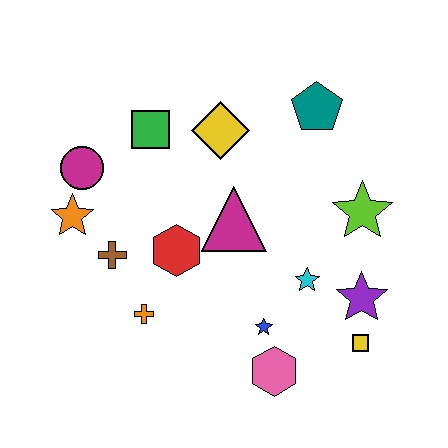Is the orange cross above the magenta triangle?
No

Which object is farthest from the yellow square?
The magenta circle is farthest from the yellow square.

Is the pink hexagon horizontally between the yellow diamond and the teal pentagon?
Yes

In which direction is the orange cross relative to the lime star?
The orange cross is to the left of the lime star.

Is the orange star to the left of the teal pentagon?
Yes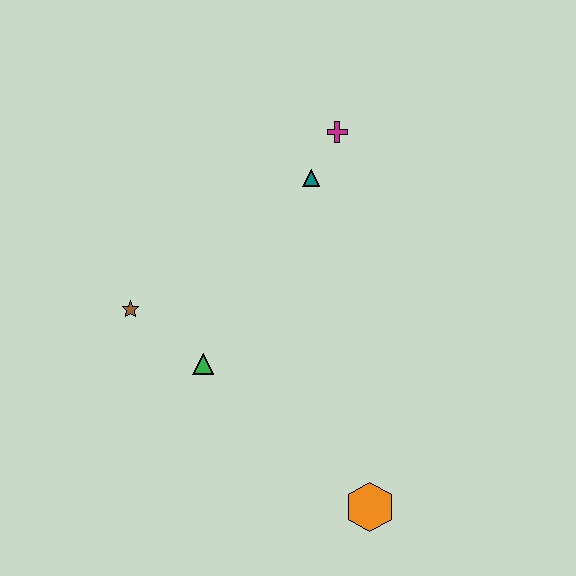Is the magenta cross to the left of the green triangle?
No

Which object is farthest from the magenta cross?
The orange hexagon is farthest from the magenta cross.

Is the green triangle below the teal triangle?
Yes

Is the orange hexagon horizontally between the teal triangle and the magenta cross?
No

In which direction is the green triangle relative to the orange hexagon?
The green triangle is to the left of the orange hexagon.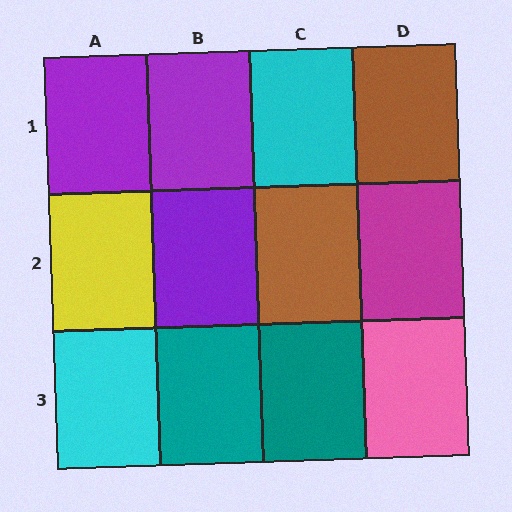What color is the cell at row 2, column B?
Purple.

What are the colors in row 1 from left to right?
Purple, purple, cyan, brown.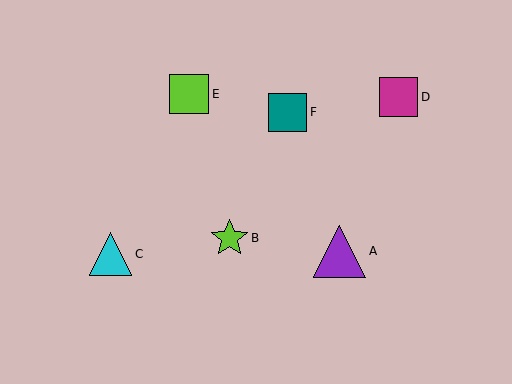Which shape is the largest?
The purple triangle (labeled A) is the largest.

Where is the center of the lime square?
The center of the lime square is at (189, 94).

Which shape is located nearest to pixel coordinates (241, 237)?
The lime star (labeled B) at (230, 238) is nearest to that location.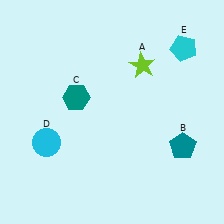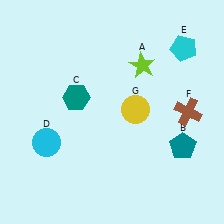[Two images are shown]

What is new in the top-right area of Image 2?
A yellow circle (G) was added in the top-right area of Image 2.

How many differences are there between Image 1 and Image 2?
There are 2 differences between the two images.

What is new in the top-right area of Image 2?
A brown cross (F) was added in the top-right area of Image 2.